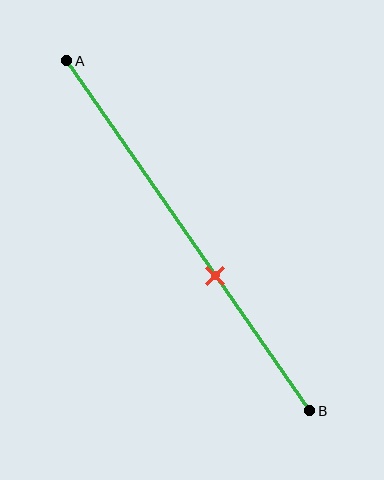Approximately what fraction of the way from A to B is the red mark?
The red mark is approximately 60% of the way from A to B.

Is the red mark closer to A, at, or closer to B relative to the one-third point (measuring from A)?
The red mark is closer to point B than the one-third point of segment AB.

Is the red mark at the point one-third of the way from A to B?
No, the mark is at about 60% from A, not at the 33% one-third point.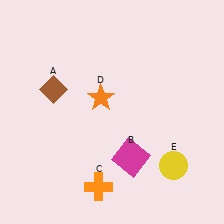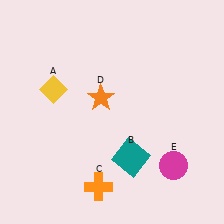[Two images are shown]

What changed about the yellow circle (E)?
In Image 1, E is yellow. In Image 2, it changed to magenta.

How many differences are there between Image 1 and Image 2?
There are 3 differences between the two images.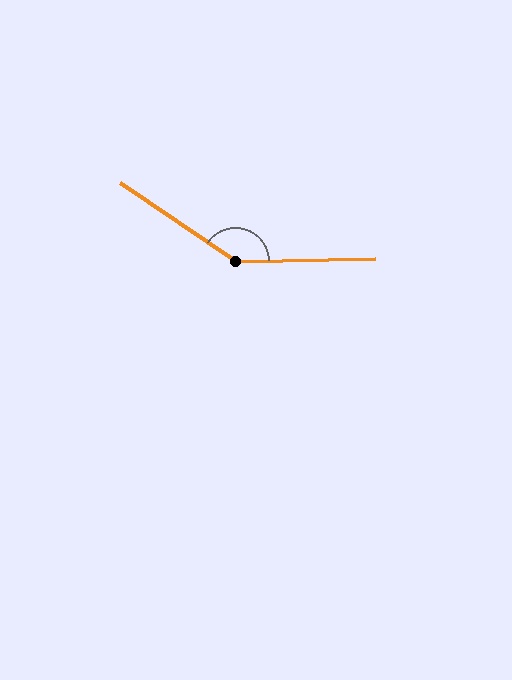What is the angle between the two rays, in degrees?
Approximately 145 degrees.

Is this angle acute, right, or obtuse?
It is obtuse.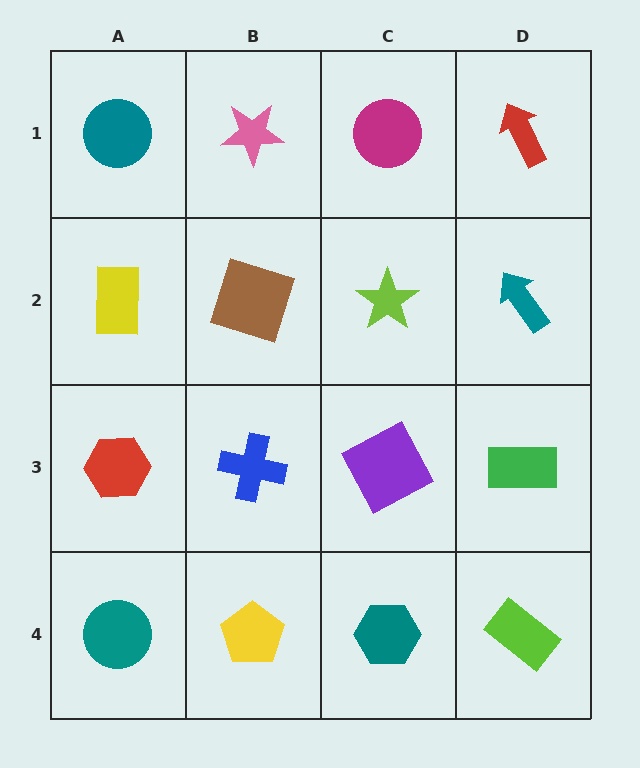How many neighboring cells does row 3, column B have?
4.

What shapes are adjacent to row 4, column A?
A red hexagon (row 3, column A), a yellow pentagon (row 4, column B).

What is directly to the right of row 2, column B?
A lime star.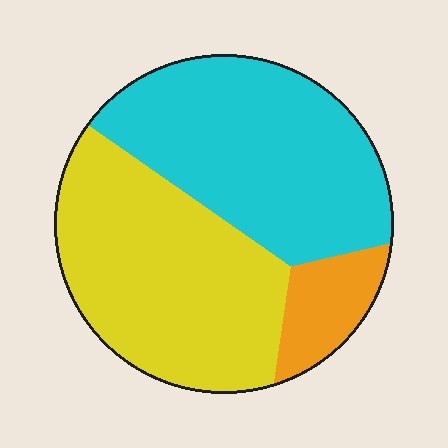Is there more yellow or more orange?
Yellow.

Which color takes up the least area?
Orange, at roughly 10%.